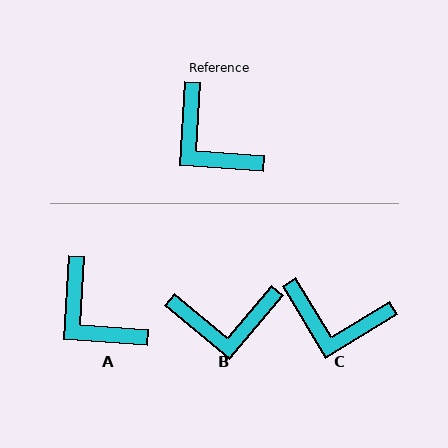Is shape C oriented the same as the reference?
No, it is off by about 35 degrees.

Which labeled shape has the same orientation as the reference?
A.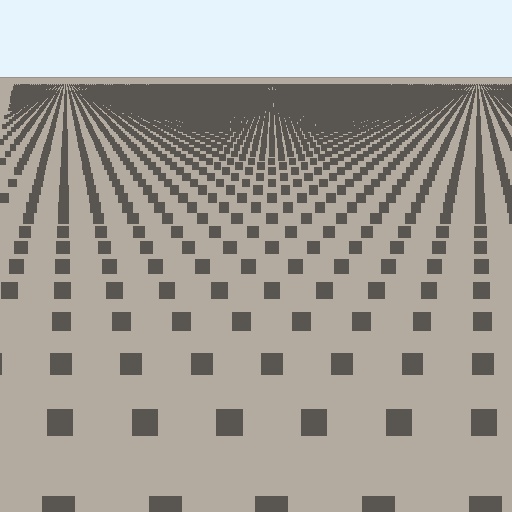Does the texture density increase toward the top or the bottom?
Density increases toward the top.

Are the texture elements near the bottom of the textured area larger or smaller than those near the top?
Larger. Near the bottom, elements are closer to the viewer and appear at a bigger on-screen size.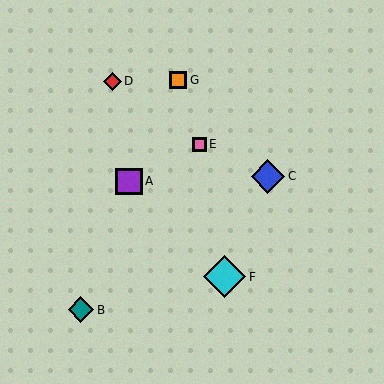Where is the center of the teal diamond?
The center of the teal diamond is at (81, 310).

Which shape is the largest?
The cyan diamond (labeled F) is the largest.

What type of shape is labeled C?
Shape C is a blue diamond.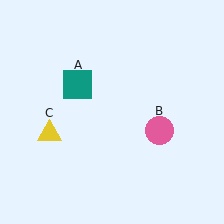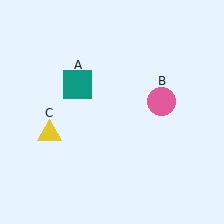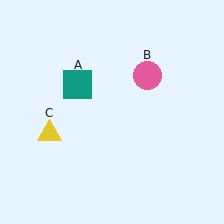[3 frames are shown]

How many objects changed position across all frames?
1 object changed position: pink circle (object B).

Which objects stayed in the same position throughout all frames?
Teal square (object A) and yellow triangle (object C) remained stationary.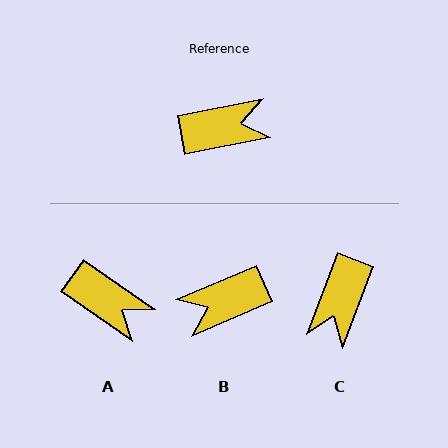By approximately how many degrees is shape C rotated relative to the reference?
Approximately 122 degrees clockwise.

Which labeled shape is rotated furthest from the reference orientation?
B, about 168 degrees away.